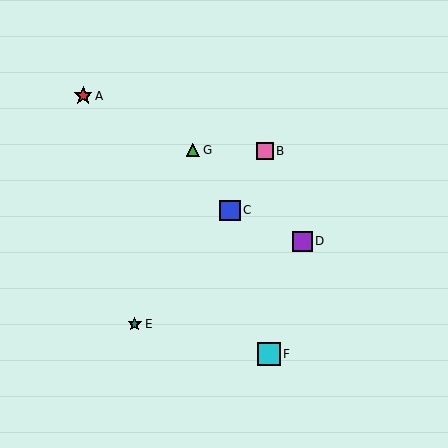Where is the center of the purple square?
The center of the purple square is at (302, 241).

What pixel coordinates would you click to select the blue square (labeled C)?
Click at (230, 211) to select the blue square C.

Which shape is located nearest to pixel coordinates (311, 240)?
The purple square (labeled D) at (302, 241) is nearest to that location.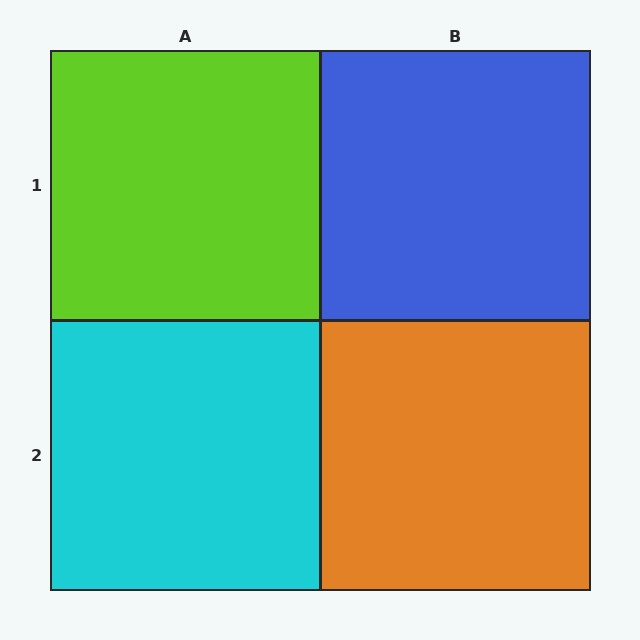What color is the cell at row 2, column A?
Cyan.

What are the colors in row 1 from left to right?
Lime, blue.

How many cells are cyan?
1 cell is cyan.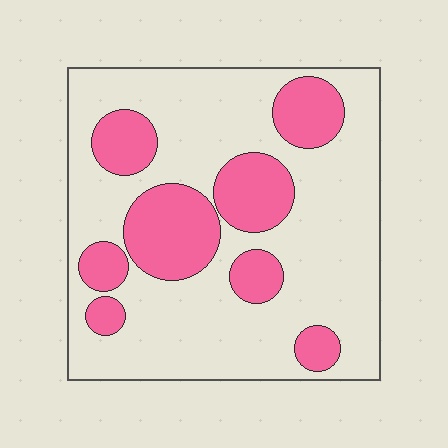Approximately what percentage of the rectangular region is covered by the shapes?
Approximately 30%.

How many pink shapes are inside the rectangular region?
8.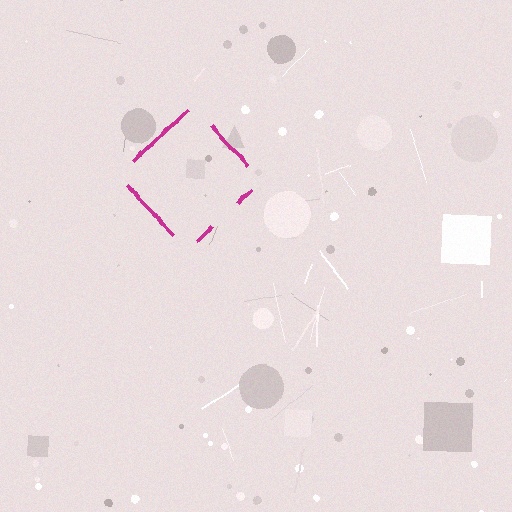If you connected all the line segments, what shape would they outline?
They would outline a diamond.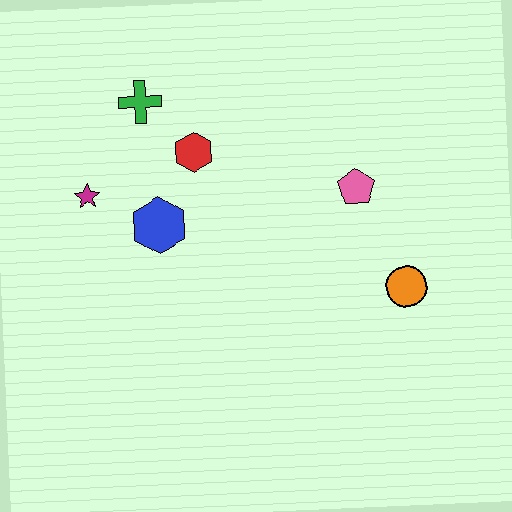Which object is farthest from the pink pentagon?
The magenta star is farthest from the pink pentagon.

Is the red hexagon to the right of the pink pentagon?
No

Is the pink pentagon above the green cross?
No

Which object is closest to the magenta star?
The blue hexagon is closest to the magenta star.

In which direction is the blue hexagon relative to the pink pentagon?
The blue hexagon is to the left of the pink pentagon.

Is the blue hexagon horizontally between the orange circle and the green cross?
Yes